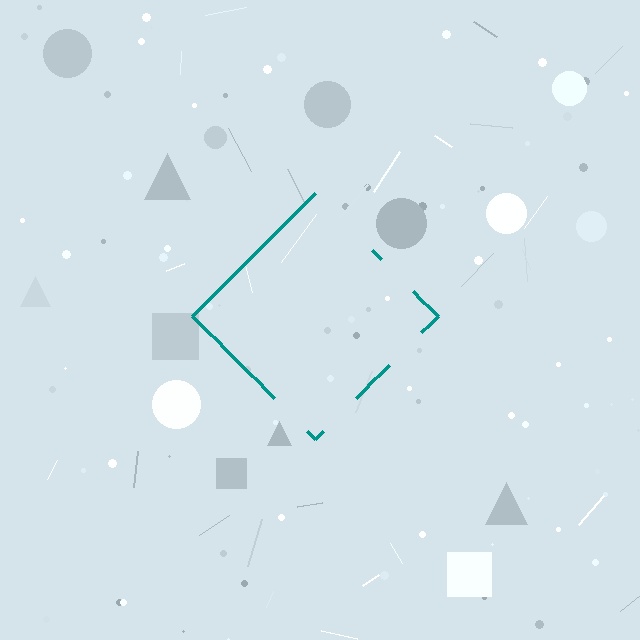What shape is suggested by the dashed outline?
The dashed outline suggests a diamond.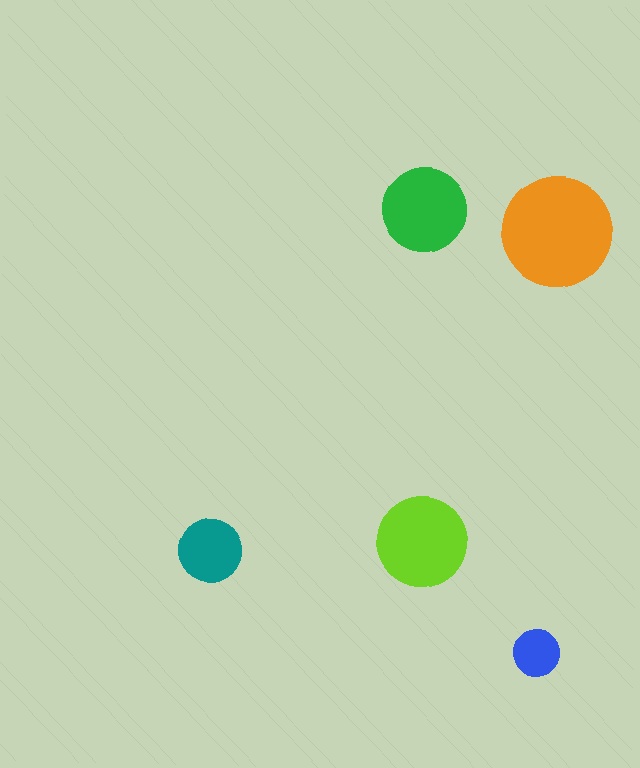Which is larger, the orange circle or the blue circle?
The orange one.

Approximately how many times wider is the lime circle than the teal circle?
About 1.5 times wider.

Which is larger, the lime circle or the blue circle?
The lime one.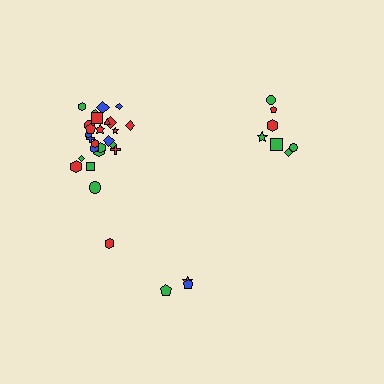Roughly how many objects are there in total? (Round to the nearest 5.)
Roughly 35 objects in total.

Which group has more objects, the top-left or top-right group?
The top-left group.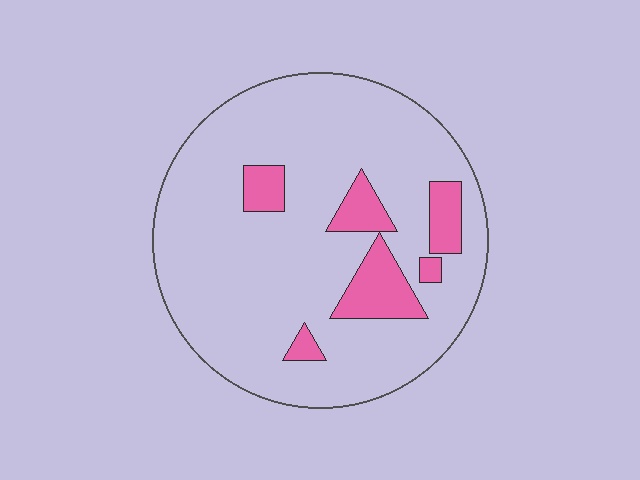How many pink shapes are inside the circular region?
6.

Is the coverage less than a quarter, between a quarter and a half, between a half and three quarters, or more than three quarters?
Less than a quarter.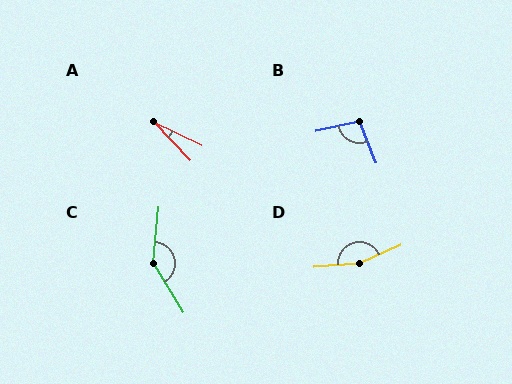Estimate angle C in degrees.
Approximately 143 degrees.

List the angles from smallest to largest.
A (21°), B (101°), C (143°), D (161°).